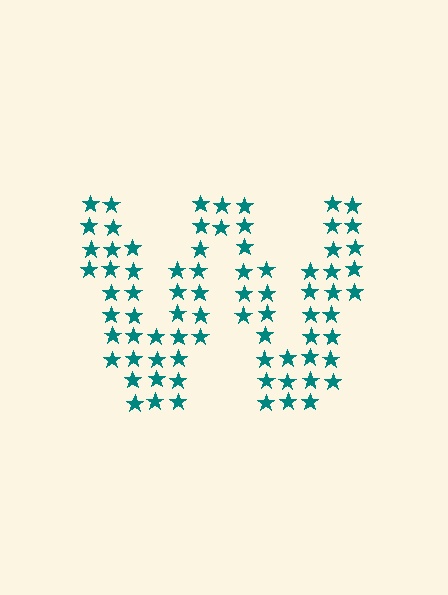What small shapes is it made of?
It is made of small stars.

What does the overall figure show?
The overall figure shows the letter W.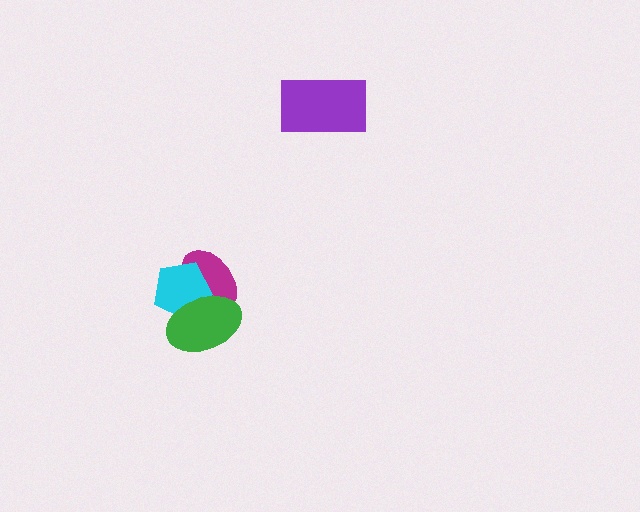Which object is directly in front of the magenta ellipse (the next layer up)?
The cyan pentagon is directly in front of the magenta ellipse.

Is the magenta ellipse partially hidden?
Yes, it is partially covered by another shape.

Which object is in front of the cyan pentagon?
The green ellipse is in front of the cyan pentagon.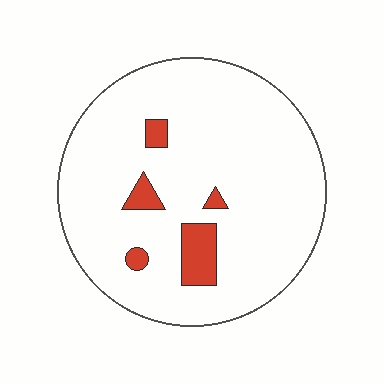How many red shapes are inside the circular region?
5.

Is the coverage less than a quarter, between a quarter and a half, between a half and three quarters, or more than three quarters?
Less than a quarter.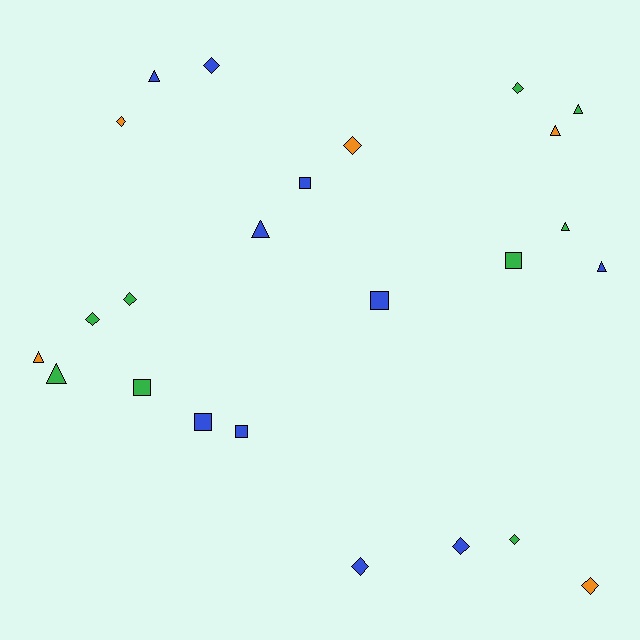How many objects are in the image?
There are 24 objects.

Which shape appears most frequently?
Diamond, with 10 objects.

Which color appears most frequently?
Blue, with 10 objects.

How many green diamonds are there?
There are 4 green diamonds.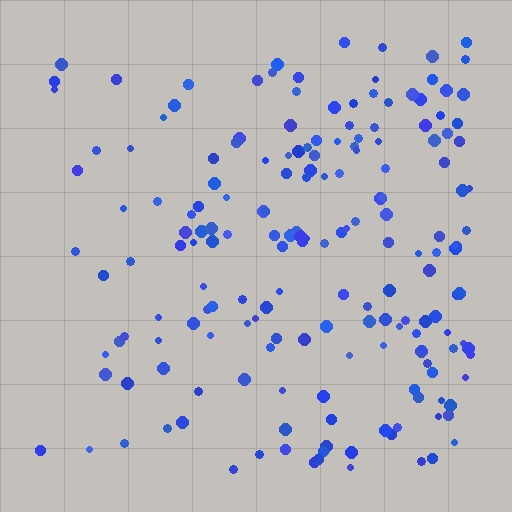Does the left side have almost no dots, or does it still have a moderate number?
Still a moderate number, just noticeably fewer than the right.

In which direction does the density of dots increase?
From left to right, with the right side densest.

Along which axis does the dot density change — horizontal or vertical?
Horizontal.